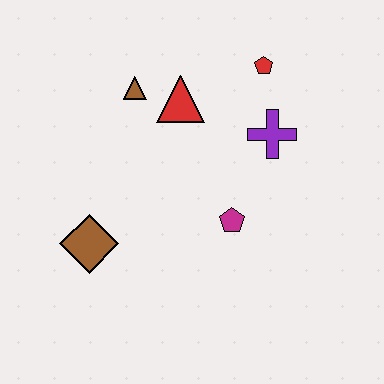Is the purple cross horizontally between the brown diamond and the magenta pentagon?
No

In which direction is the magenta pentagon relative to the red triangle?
The magenta pentagon is below the red triangle.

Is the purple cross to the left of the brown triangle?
No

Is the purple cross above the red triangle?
No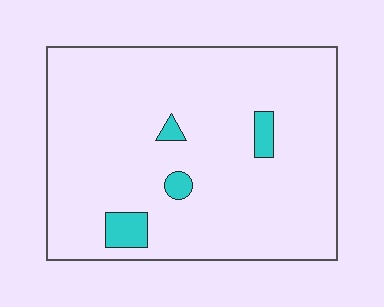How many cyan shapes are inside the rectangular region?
4.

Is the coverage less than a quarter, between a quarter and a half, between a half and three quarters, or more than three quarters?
Less than a quarter.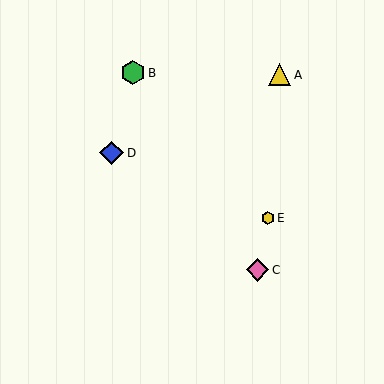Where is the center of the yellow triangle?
The center of the yellow triangle is at (280, 75).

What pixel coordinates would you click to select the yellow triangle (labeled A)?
Click at (280, 75) to select the yellow triangle A.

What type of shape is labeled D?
Shape D is a blue diamond.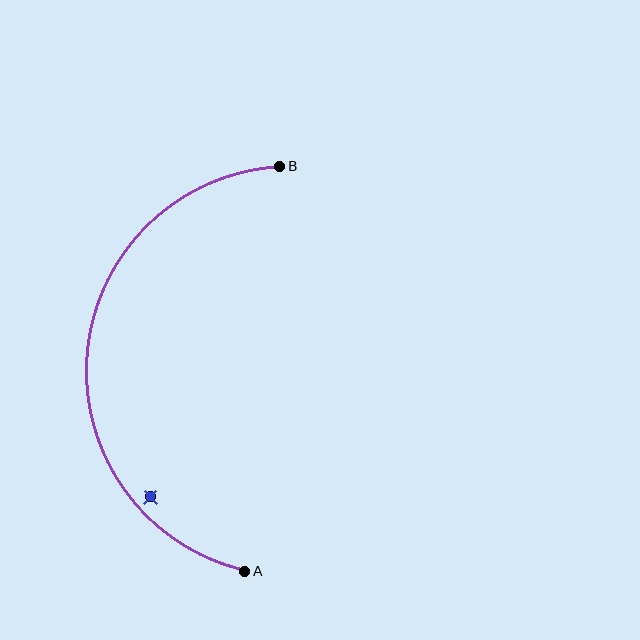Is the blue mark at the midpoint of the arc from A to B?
No — the blue mark does not lie on the arc at all. It sits slightly inside the curve.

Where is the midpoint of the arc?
The arc midpoint is the point on the curve farthest from the straight line joining A and B. It sits to the left of that line.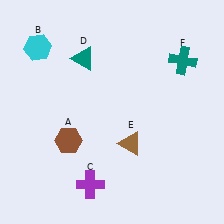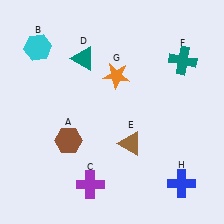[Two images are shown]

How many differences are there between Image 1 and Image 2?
There are 2 differences between the two images.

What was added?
An orange star (G), a blue cross (H) were added in Image 2.